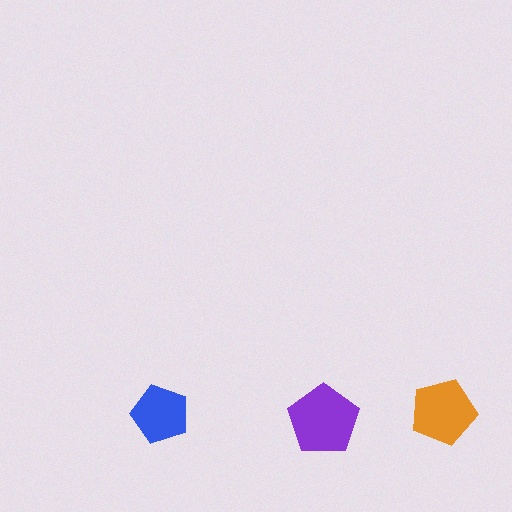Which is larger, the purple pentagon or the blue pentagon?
The purple one.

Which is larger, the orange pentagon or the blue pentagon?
The orange one.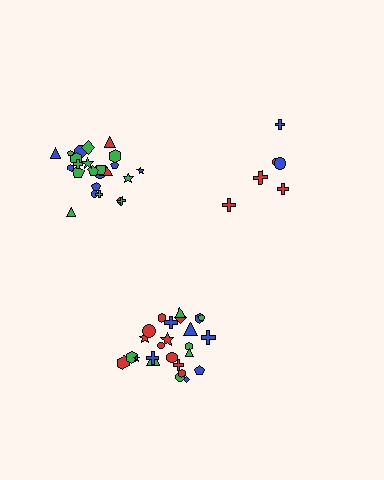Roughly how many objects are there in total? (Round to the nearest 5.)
Roughly 55 objects in total.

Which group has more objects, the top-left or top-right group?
The top-left group.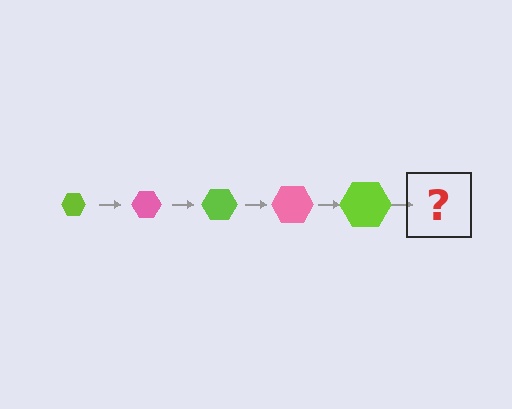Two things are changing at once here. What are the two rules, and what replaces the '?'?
The two rules are that the hexagon grows larger each step and the color cycles through lime and pink. The '?' should be a pink hexagon, larger than the previous one.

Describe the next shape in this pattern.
It should be a pink hexagon, larger than the previous one.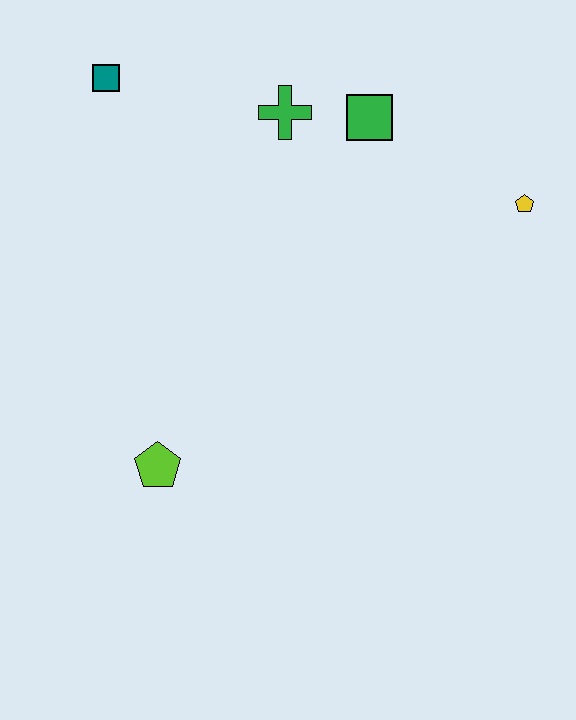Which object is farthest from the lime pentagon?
The yellow pentagon is farthest from the lime pentagon.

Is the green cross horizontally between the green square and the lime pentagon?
Yes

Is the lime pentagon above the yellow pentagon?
No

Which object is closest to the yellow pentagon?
The green square is closest to the yellow pentagon.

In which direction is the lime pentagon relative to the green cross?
The lime pentagon is below the green cross.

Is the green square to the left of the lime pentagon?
No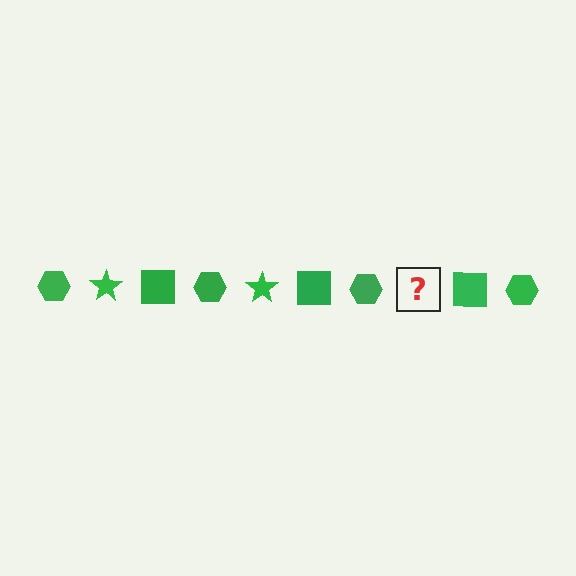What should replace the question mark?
The question mark should be replaced with a green star.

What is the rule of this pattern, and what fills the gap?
The rule is that the pattern cycles through hexagon, star, square shapes in green. The gap should be filled with a green star.